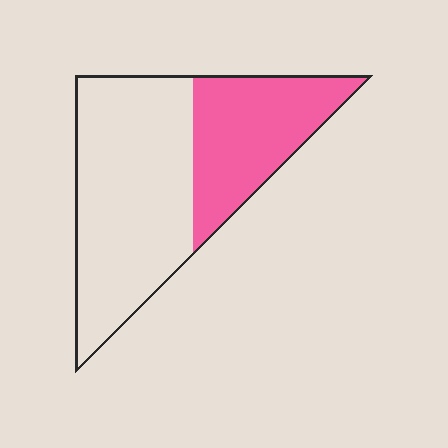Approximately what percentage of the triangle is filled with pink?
Approximately 35%.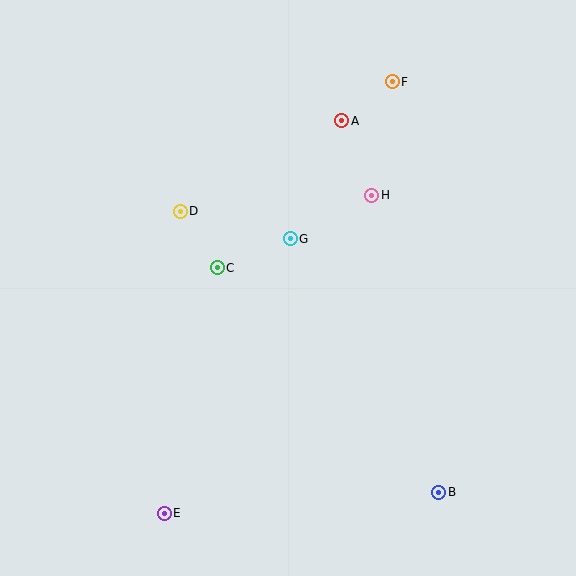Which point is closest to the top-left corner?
Point D is closest to the top-left corner.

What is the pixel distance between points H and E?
The distance between H and E is 380 pixels.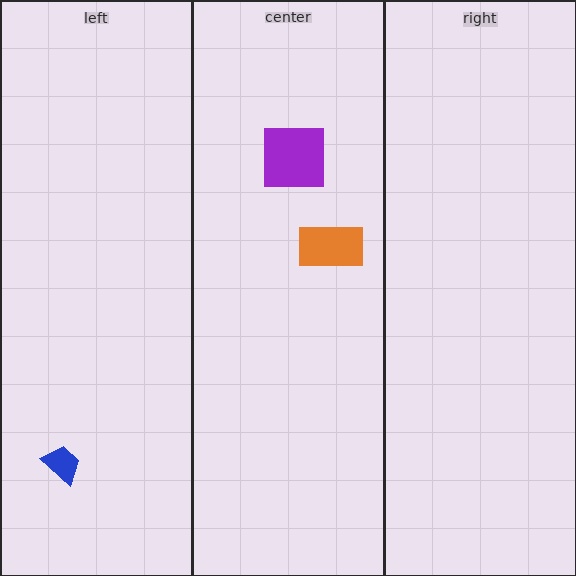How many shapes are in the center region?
2.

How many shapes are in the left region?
1.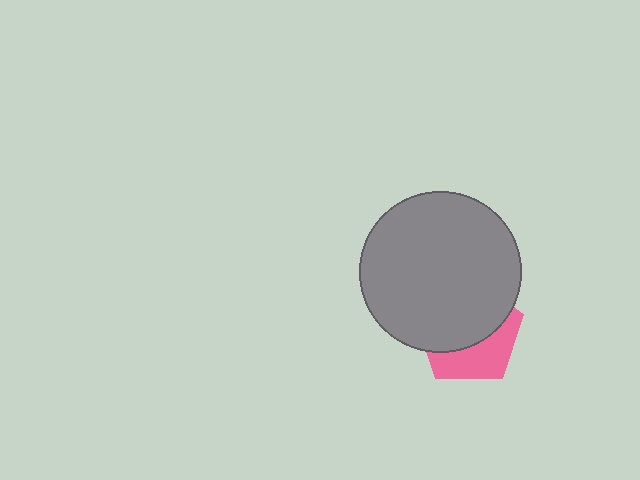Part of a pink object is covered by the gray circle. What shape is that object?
It is a pentagon.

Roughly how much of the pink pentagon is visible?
A small part of it is visible (roughly 40%).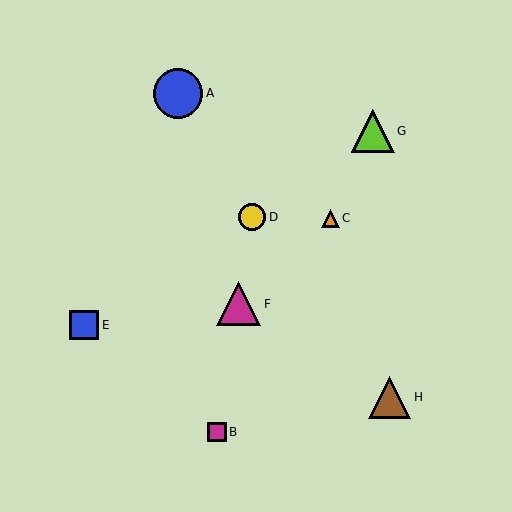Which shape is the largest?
The blue circle (labeled A) is the largest.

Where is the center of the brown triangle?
The center of the brown triangle is at (390, 397).